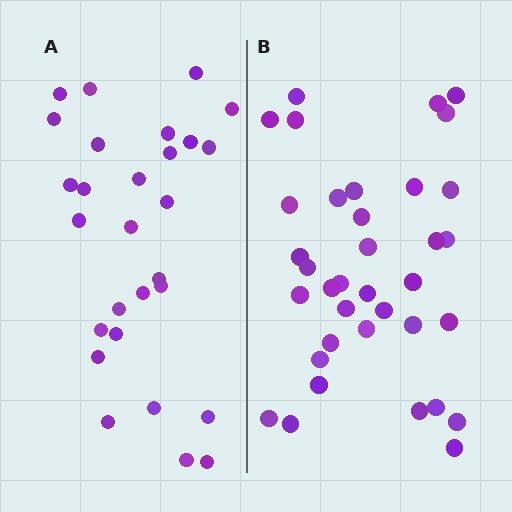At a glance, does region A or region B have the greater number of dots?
Region B (the right region) has more dots.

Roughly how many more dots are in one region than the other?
Region B has roughly 8 or so more dots than region A.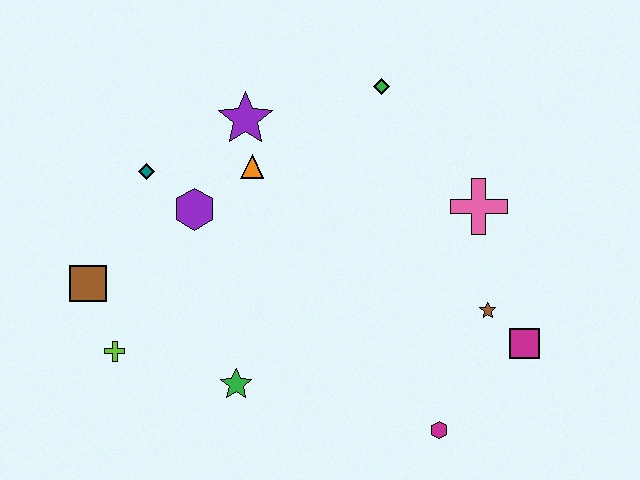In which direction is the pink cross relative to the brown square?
The pink cross is to the right of the brown square.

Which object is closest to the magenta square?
The brown star is closest to the magenta square.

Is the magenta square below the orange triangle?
Yes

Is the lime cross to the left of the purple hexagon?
Yes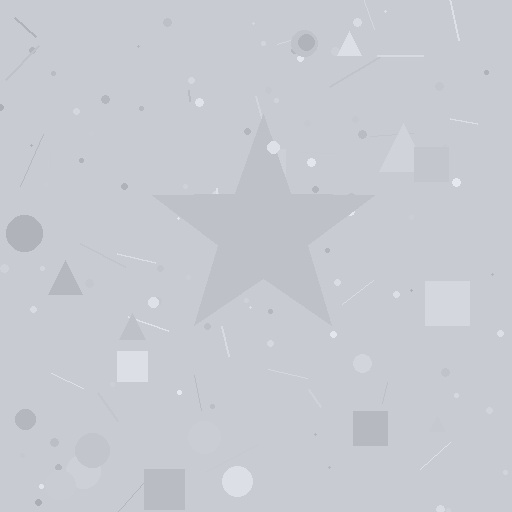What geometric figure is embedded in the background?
A star is embedded in the background.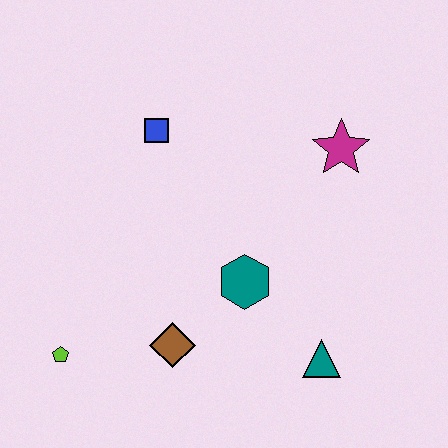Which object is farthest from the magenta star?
The lime pentagon is farthest from the magenta star.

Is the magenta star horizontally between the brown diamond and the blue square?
No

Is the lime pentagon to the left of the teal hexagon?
Yes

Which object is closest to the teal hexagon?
The brown diamond is closest to the teal hexagon.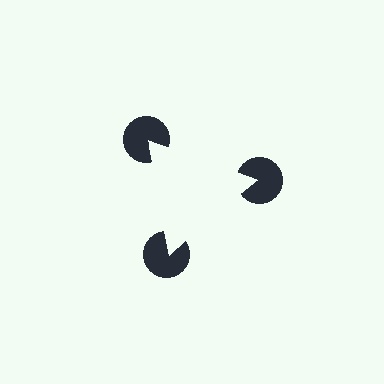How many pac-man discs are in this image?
There are 3 — one at each vertex of the illusory triangle.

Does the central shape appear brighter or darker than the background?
It typically appears slightly brighter than the background, even though no actual brightness change is drawn.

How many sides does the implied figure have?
3 sides.